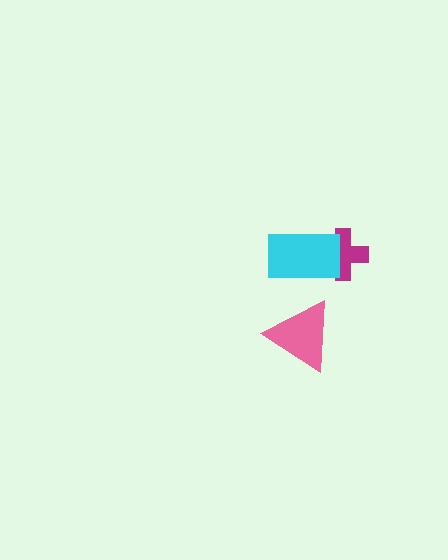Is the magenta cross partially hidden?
Yes, it is partially covered by another shape.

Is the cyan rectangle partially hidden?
No, no other shape covers it.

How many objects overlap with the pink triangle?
0 objects overlap with the pink triangle.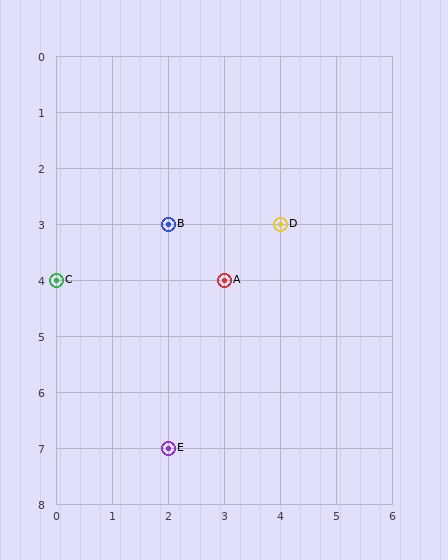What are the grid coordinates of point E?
Point E is at grid coordinates (2, 7).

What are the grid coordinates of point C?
Point C is at grid coordinates (0, 4).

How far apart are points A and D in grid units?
Points A and D are 1 column and 1 row apart (about 1.4 grid units diagonally).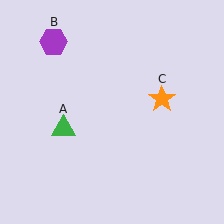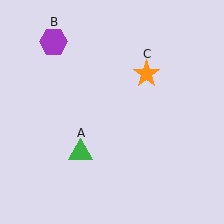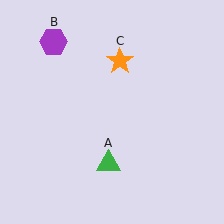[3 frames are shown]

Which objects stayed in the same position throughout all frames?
Purple hexagon (object B) remained stationary.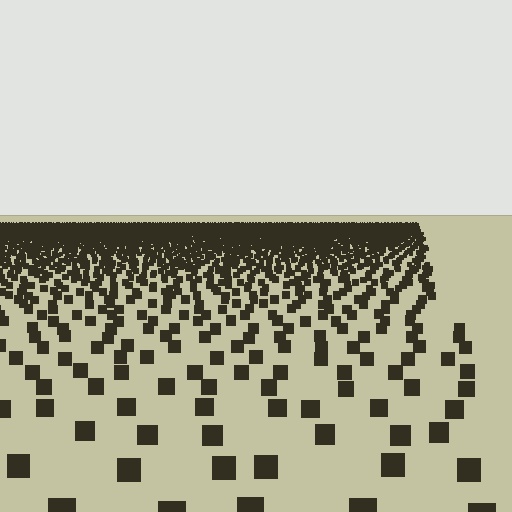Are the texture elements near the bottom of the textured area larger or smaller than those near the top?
Larger. Near the bottom, elements are closer to the viewer and appear at a bigger on-screen size.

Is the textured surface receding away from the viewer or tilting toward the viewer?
The surface is receding away from the viewer. Texture elements get smaller and denser toward the top.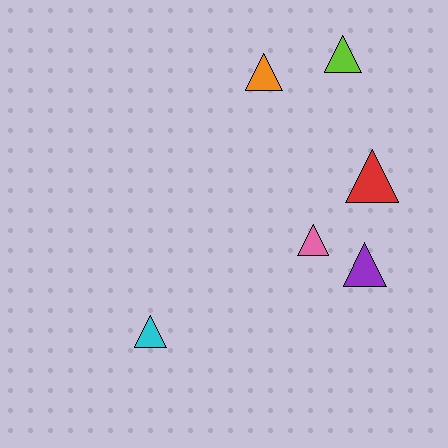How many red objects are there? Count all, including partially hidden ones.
There is 1 red object.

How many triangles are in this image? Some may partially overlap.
There are 6 triangles.